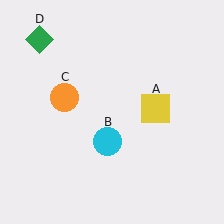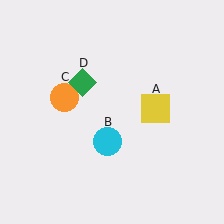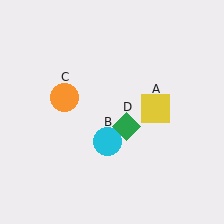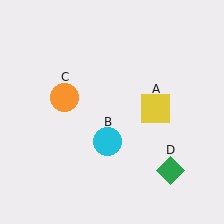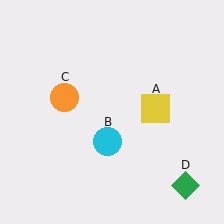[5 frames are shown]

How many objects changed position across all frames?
1 object changed position: green diamond (object D).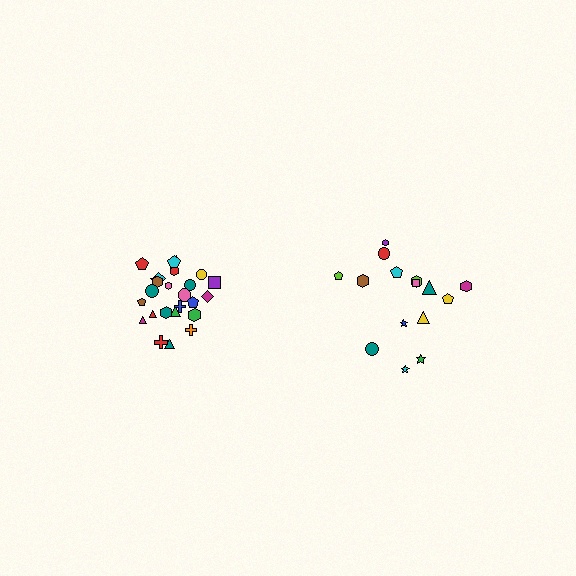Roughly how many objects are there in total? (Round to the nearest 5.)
Roughly 40 objects in total.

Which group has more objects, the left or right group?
The left group.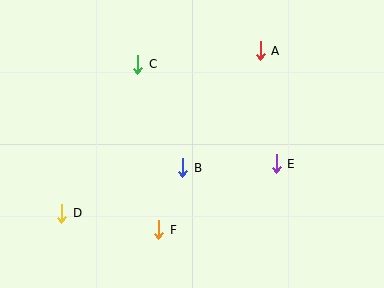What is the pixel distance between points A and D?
The distance between A and D is 257 pixels.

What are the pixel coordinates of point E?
Point E is at (276, 164).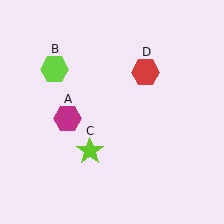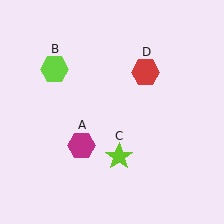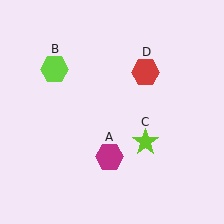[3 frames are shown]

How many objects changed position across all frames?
2 objects changed position: magenta hexagon (object A), lime star (object C).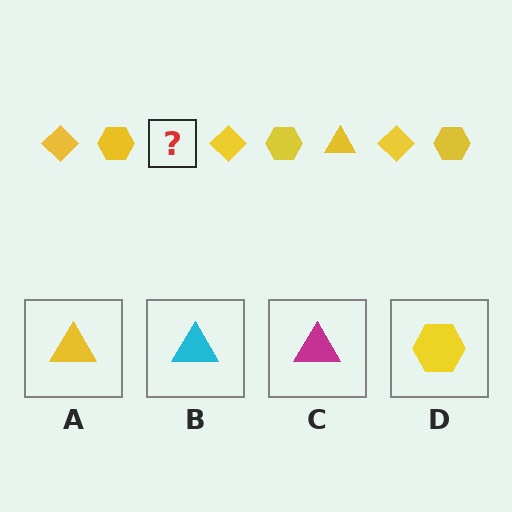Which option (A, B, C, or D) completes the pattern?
A.